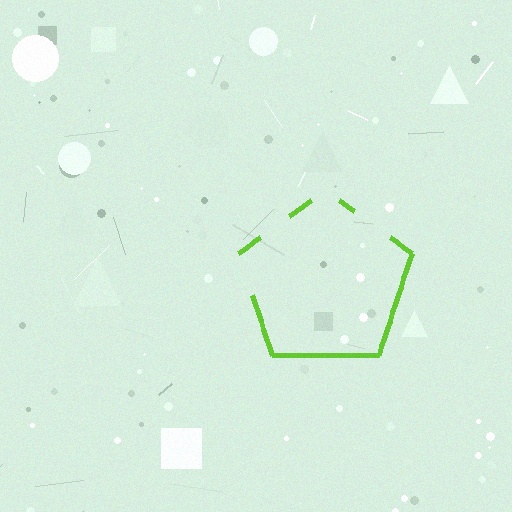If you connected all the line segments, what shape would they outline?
They would outline a pentagon.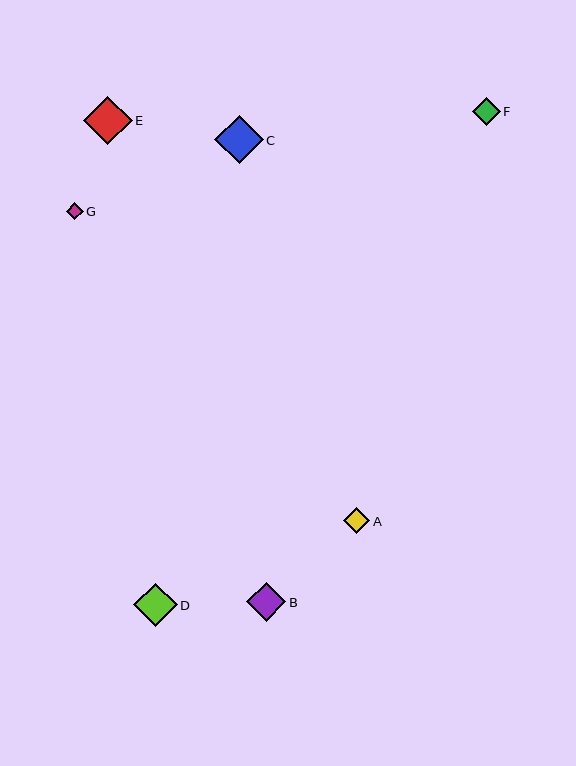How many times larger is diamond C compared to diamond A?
Diamond C is approximately 1.8 times the size of diamond A.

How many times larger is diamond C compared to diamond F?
Diamond C is approximately 1.8 times the size of diamond F.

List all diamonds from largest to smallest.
From largest to smallest: C, E, D, B, F, A, G.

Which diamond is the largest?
Diamond C is the largest with a size of approximately 49 pixels.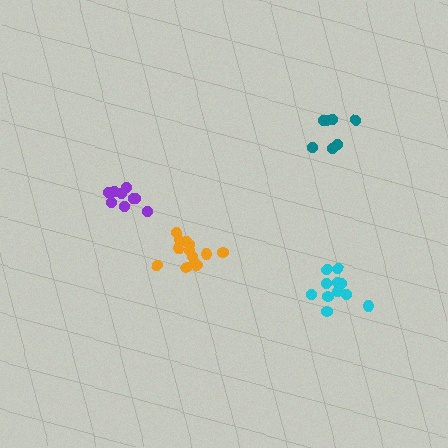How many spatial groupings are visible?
There are 4 spatial groupings.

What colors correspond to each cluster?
The clusters are colored: cyan, teal, orange, purple.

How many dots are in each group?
Group 1: 11 dots, Group 2: 7 dots, Group 3: 13 dots, Group 4: 9 dots (40 total).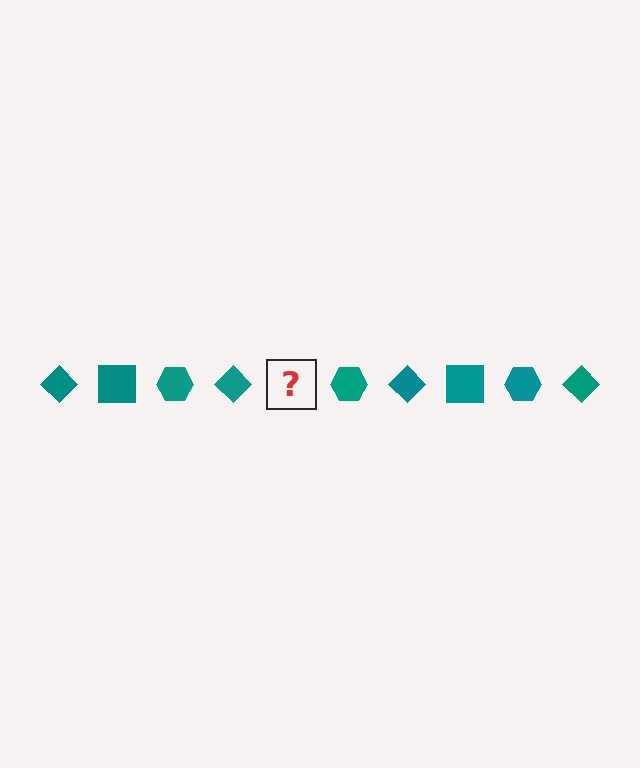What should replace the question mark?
The question mark should be replaced with a teal square.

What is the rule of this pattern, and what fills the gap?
The rule is that the pattern cycles through diamond, square, hexagon shapes in teal. The gap should be filled with a teal square.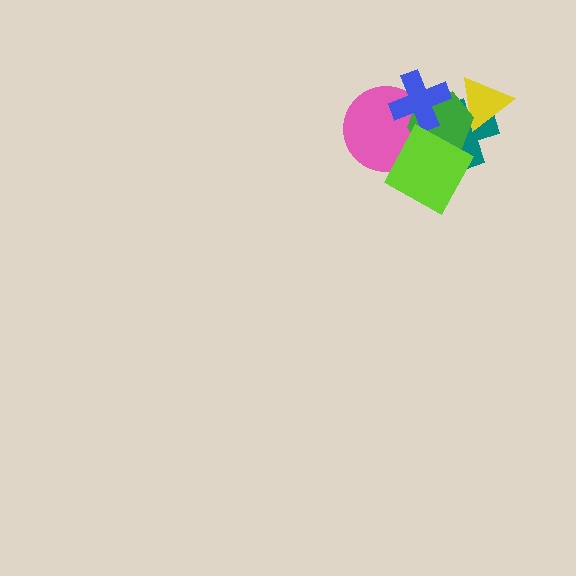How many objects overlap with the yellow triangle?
2 objects overlap with the yellow triangle.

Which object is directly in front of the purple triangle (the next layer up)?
The pink circle is directly in front of the purple triangle.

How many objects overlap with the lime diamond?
5 objects overlap with the lime diamond.